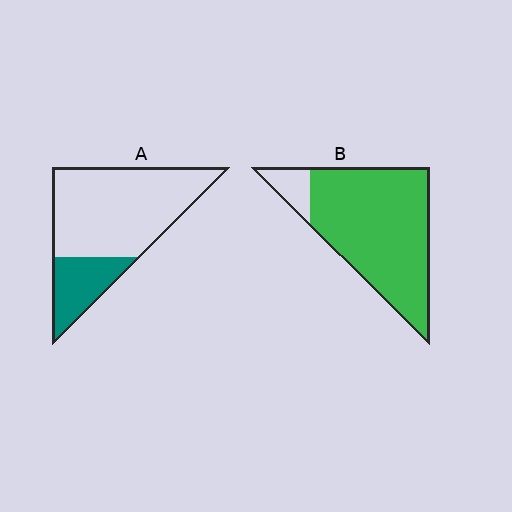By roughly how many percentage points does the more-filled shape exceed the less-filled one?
By roughly 65 percentage points (B over A).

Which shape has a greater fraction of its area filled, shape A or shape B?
Shape B.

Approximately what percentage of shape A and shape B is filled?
A is approximately 25% and B is approximately 90%.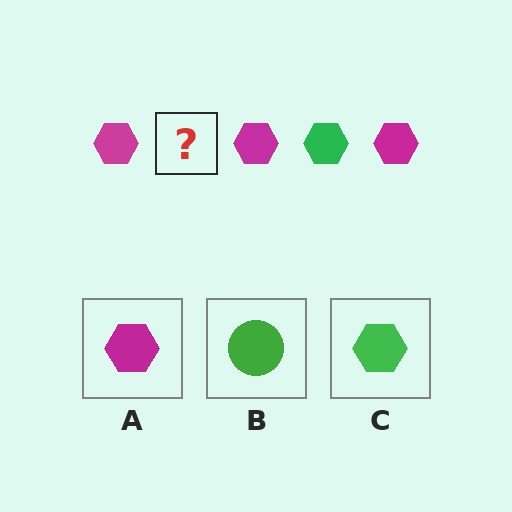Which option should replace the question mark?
Option C.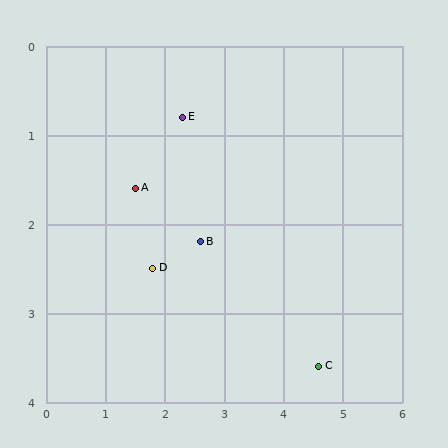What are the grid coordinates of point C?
Point C is at approximately (4.6, 3.6).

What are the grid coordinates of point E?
Point E is at approximately (2.3, 0.8).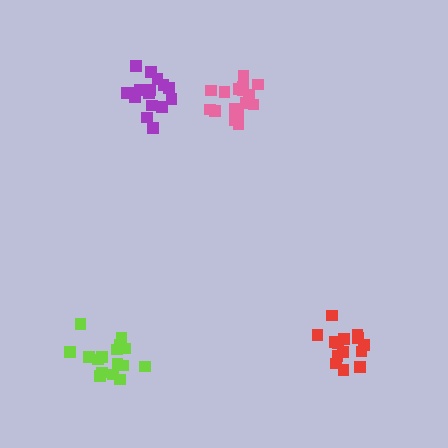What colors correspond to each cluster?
The clusters are colored: purple, red, lime, pink.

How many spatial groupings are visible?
There are 4 spatial groupings.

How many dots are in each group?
Group 1: 17 dots, Group 2: 14 dots, Group 3: 16 dots, Group 4: 16 dots (63 total).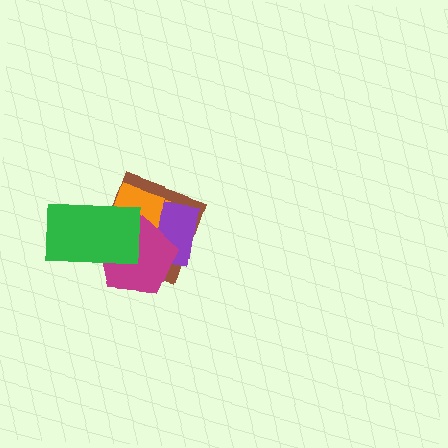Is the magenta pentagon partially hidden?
Yes, it is partially covered by another shape.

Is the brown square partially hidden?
Yes, it is partially covered by another shape.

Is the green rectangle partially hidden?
No, no other shape covers it.